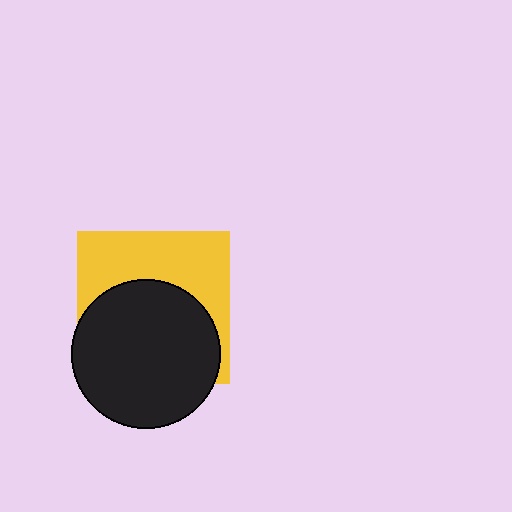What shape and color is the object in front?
The object in front is a black circle.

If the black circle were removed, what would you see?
You would see the complete yellow square.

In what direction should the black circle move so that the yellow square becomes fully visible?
The black circle should move down. That is the shortest direction to clear the overlap and leave the yellow square fully visible.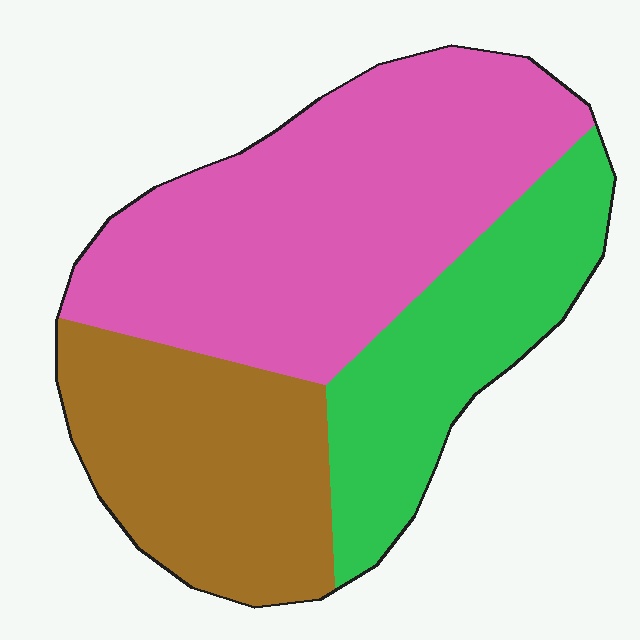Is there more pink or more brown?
Pink.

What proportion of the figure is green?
Green takes up less than a quarter of the figure.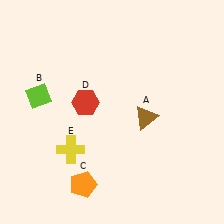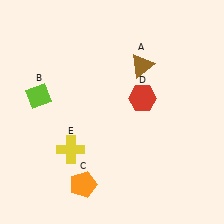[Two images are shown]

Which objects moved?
The objects that moved are: the brown triangle (A), the red hexagon (D).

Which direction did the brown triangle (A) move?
The brown triangle (A) moved up.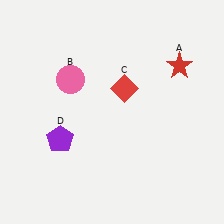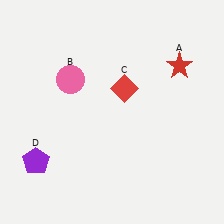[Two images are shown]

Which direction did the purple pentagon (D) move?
The purple pentagon (D) moved left.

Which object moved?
The purple pentagon (D) moved left.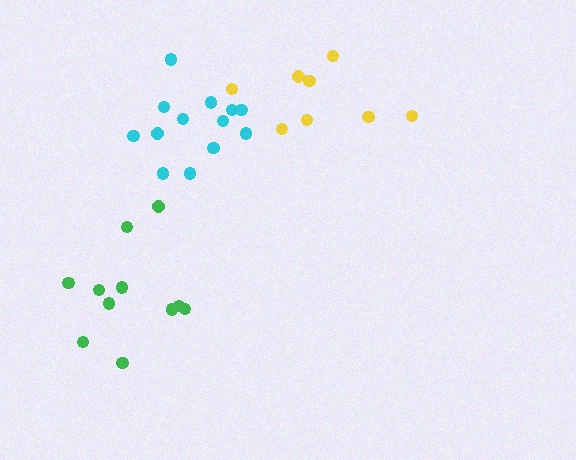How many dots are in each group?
Group 1: 13 dots, Group 2: 8 dots, Group 3: 11 dots (32 total).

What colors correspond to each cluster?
The clusters are colored: cyan, yellow, green.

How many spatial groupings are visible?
There are 3 spatial groupings.